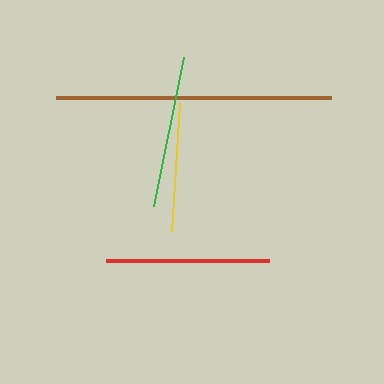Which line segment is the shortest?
The yellow line is the shortest at approximately 128 pixels.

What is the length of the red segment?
The red segment is approximately 163 pixels long.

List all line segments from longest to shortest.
From longest to shortest: brown, red, green, yellow.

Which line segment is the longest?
The brown line is the longest at approximately 275 pixels.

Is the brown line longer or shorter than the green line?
The brown line is longer than the green line.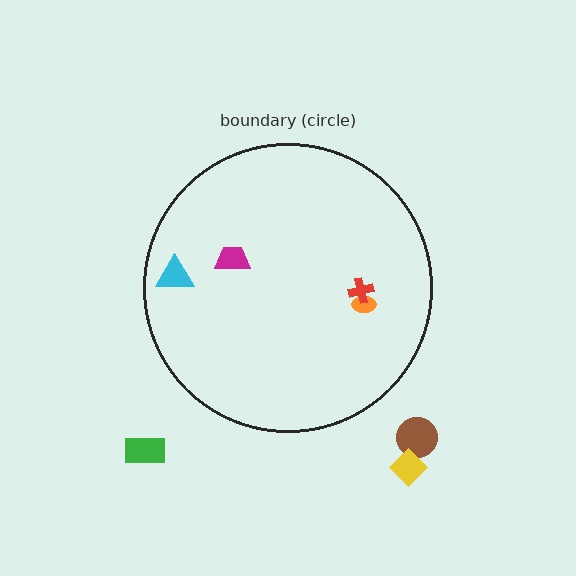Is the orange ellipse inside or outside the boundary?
Inside.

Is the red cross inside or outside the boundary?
Inside.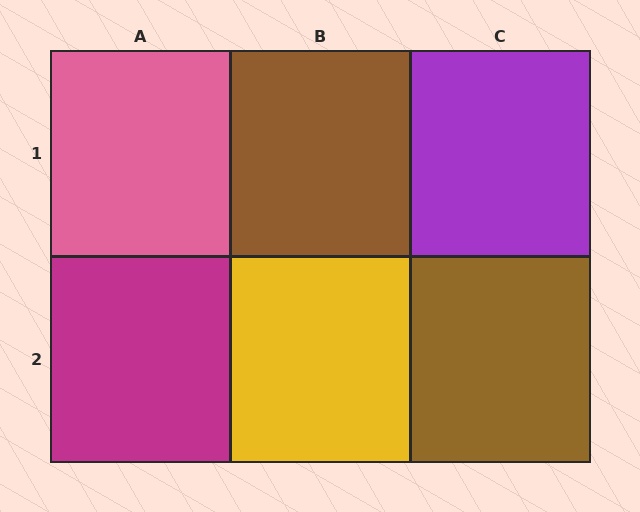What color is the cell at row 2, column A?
Magenta.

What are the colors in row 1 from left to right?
Pink, brown, purple.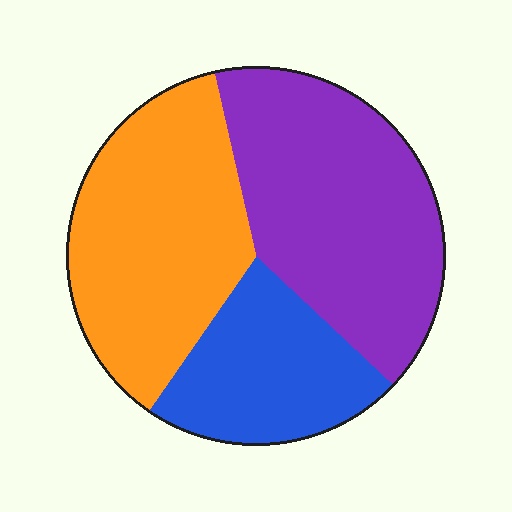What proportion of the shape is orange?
Orange takes up about three eighths (3/8) of the shape.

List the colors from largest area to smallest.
From largest to smallest: purple, orange, blue.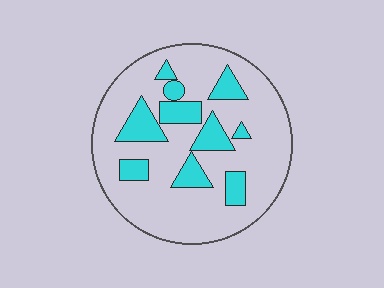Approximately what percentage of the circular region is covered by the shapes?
Approximately 20%.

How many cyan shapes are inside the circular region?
10.